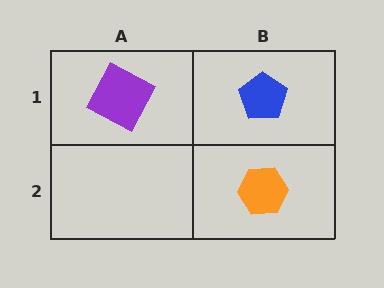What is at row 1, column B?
A blue pentagon.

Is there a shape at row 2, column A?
No, that cell is empty.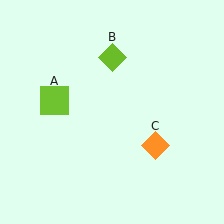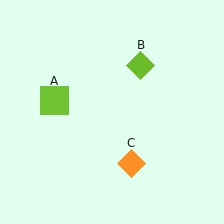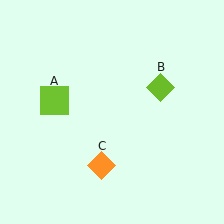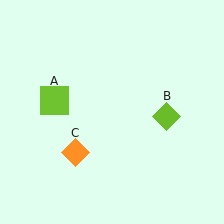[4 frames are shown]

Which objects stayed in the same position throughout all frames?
Lime square (object A) remained stationary.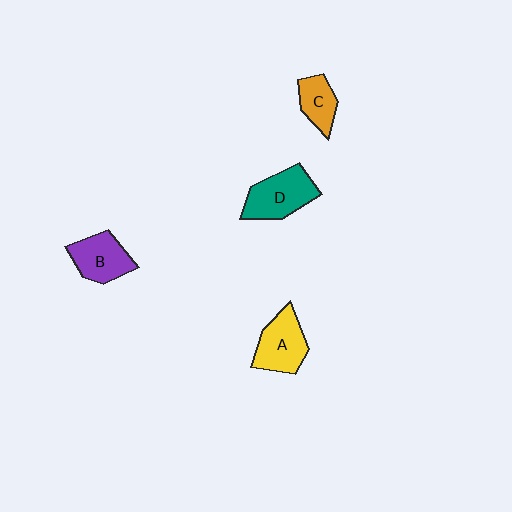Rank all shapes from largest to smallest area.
From largest to smallest: D (teal), A (yellow), B (purple), C (orange).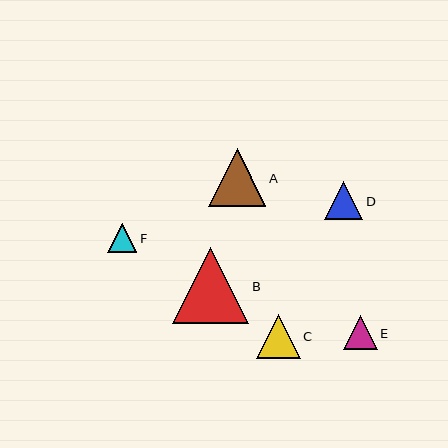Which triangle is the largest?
Triangle B is the largest with a size of approximately 77 pixels.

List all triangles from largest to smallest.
From largest to smallest: B, A, C, D, E, F.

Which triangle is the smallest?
Triangle F is the smallest with a size of approximately 29 pixels.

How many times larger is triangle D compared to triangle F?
Triangle D is approximately 1.3 times the size of triangle F.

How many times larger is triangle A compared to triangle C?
Triangle A is approximately 1.3 times the size of triangle C.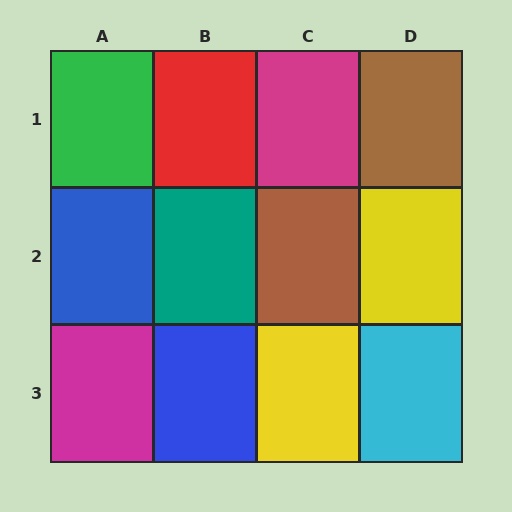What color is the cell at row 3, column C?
Yellow.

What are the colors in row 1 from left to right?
Green, red, magenta, brown.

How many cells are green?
1 cell is green.